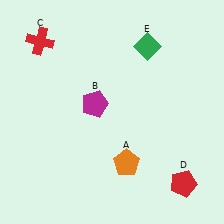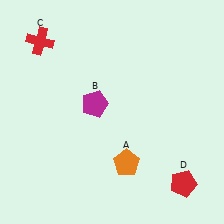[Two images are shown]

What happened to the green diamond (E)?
The green diamond (E) was removed in Image 2. It was in the top-right area of Image 1.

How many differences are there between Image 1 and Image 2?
There is 1 difference between the two images.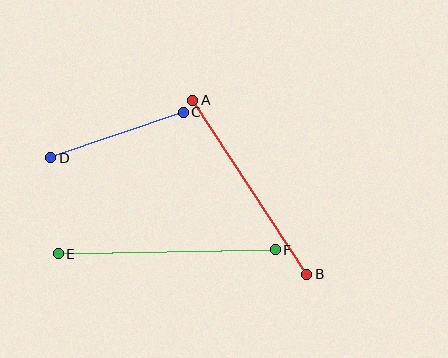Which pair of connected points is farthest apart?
Points E and F are farthest apart.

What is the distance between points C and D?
The distance is approximately 140 pixels.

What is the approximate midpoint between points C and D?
The midpoint is at approximately (117, 135) pixels.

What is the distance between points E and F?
The distance is approximately 217 pixels.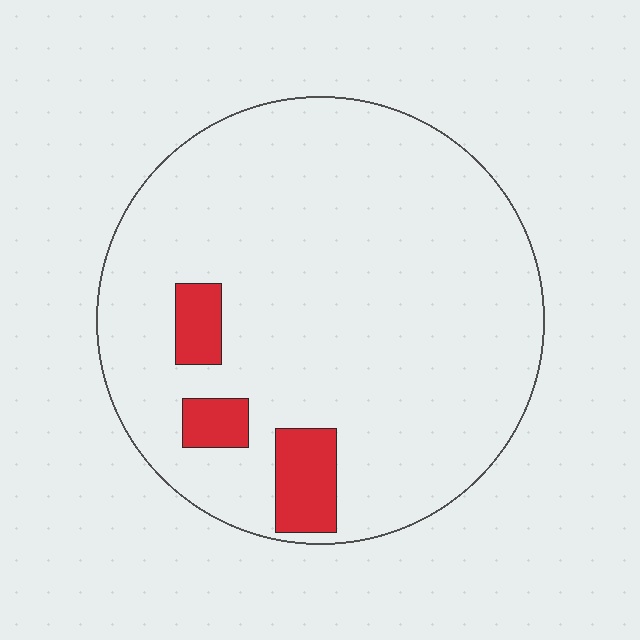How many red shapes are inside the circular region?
3.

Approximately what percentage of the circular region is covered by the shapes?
Approximately 10%.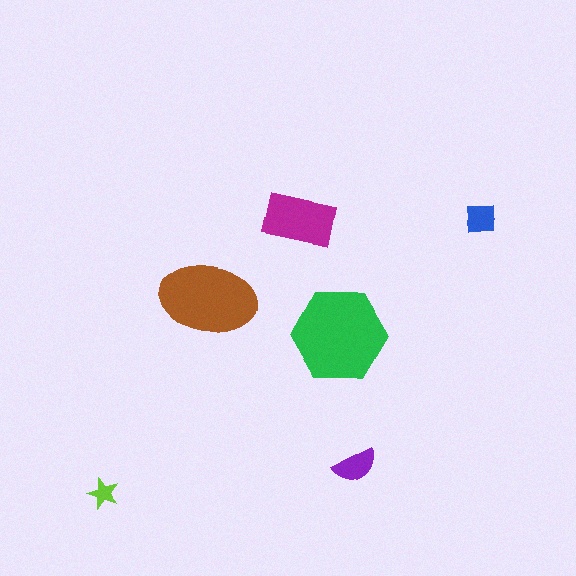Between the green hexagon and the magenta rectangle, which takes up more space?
The green hexagon.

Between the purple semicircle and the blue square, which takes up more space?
The purple semicircle.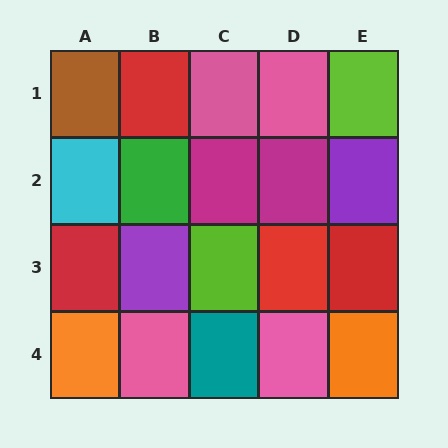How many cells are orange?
2 cells are orange.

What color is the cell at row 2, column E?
Purple.